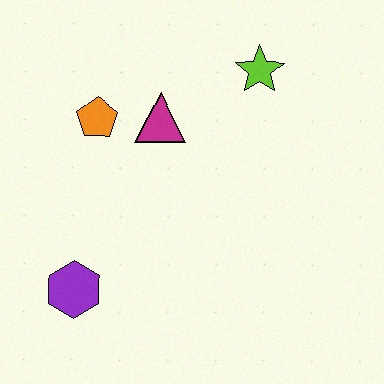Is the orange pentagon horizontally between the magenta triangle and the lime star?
No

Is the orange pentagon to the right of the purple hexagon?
Yes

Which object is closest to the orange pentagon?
The magenta triangle is closest to the orange pentagon.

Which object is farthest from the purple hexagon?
The lime star is farthest from the purple hexagon.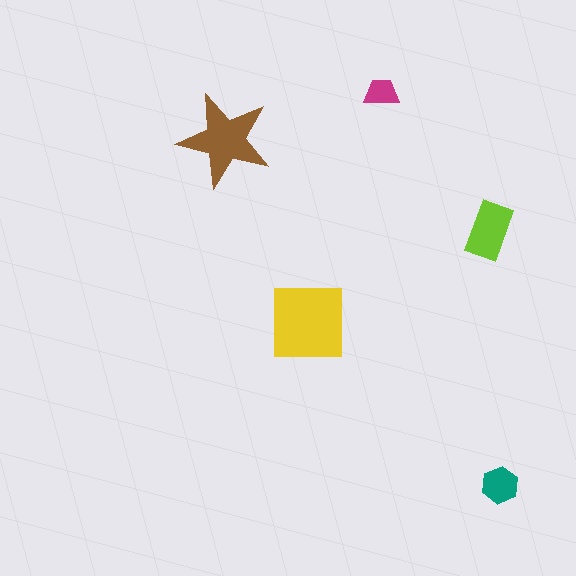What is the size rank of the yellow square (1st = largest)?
1st.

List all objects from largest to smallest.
The yellow square, the brown star, the lime rectangle, the teal hexagon, the magenta trapezoid.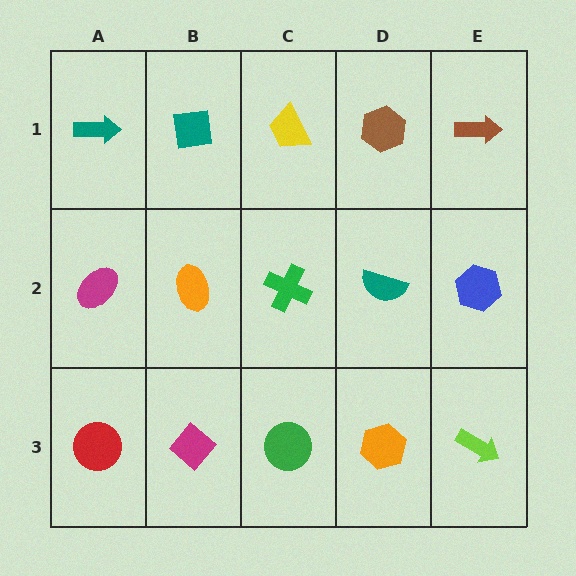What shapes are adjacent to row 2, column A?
A teal arrow (row 1, column A), a red circle (row 3, column A), an orange ellipse (row 2, column B).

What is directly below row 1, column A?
A magenta ellipse.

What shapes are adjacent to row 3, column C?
A green cross (row 2, column C), a magenta diamond (row 3, column B), an orange hexagon (row 3, column D).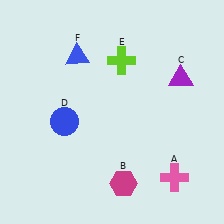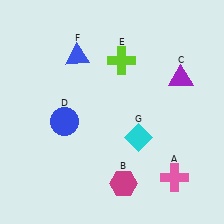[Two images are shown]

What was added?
A cyan diamond (G) was added in Image 2.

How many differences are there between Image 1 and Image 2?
There is 1 difference between the two images.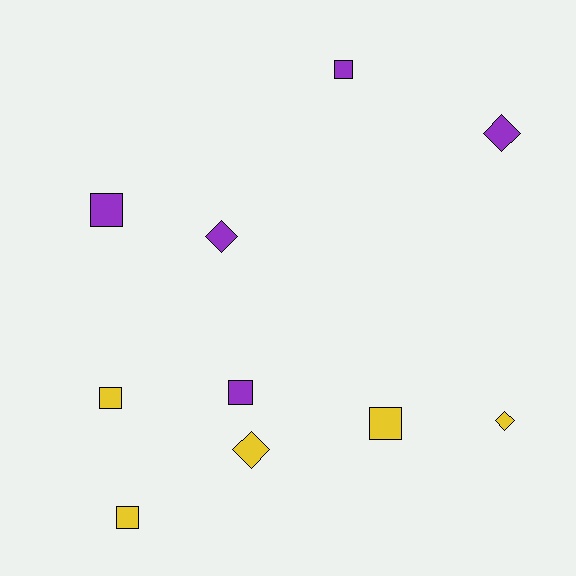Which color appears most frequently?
Purple, with 5 objects.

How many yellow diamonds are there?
There are 2 yellow diamonds.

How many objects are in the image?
There are 10 objects.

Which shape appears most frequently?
Square, with 6 objects.